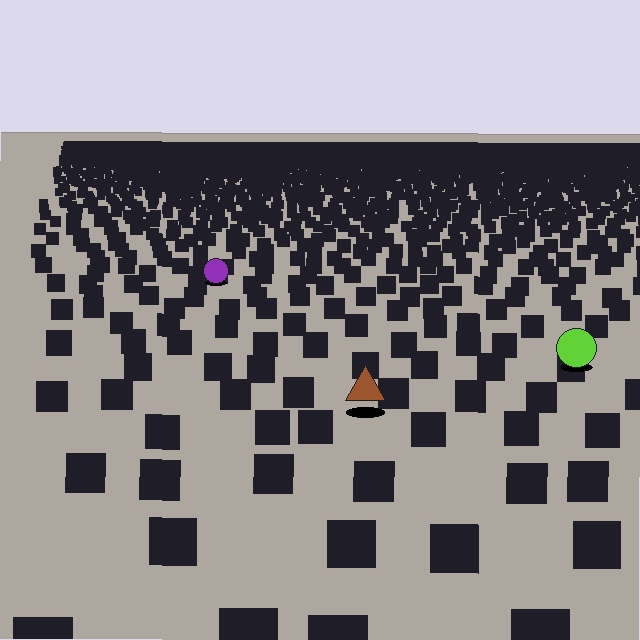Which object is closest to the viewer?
The brown triangle is closest. The texture marks near it are larger and more spread out.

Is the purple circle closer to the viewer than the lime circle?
No. The lime circle is closer — you can tell from the texture gradient: the ground texture is coarser near it.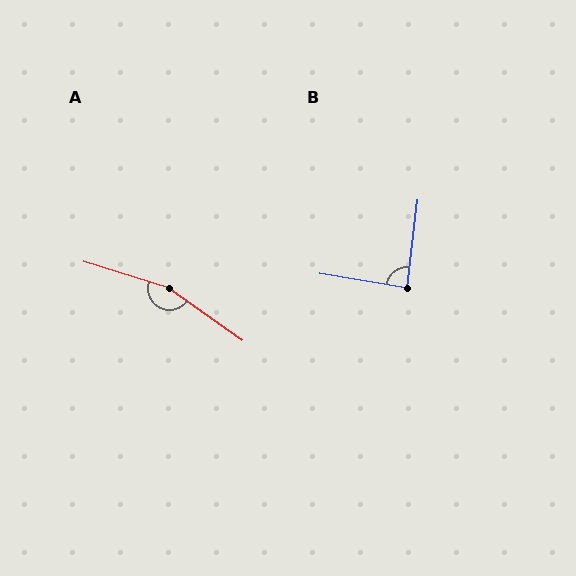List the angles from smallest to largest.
B (87°), A (162°).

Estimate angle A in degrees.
Approximately 162 degrees.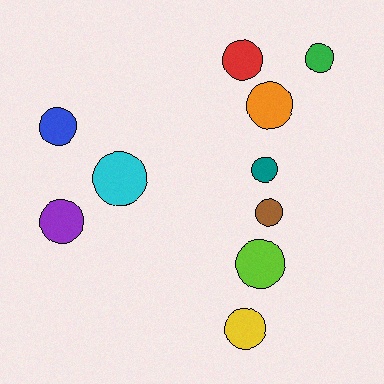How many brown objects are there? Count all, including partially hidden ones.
There is 1 brown object.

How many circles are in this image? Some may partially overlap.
There are 10 circles.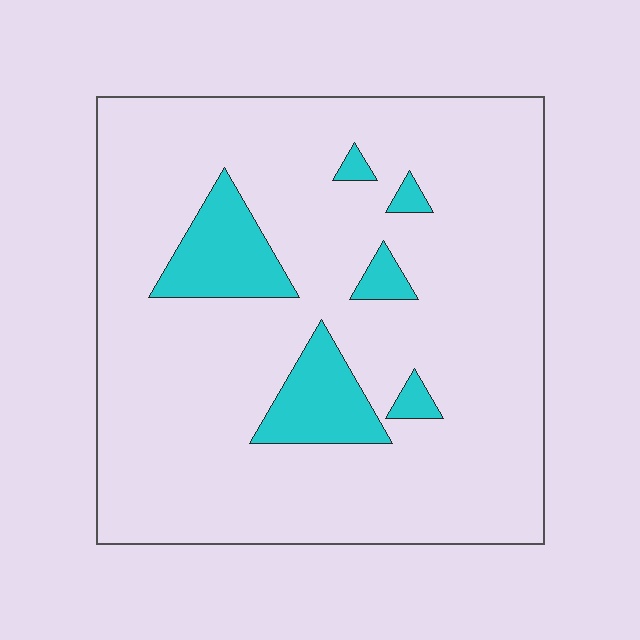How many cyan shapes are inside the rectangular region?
6.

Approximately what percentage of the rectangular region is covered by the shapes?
Approximately 10%.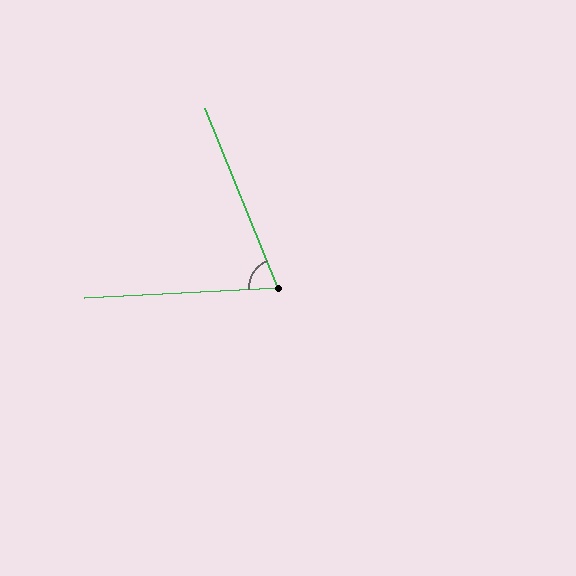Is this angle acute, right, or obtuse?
It is acute.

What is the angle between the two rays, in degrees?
Approximately 71 degrees.